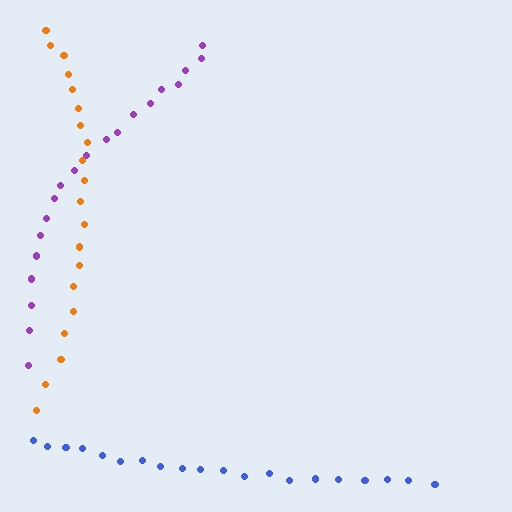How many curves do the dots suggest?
There are 3 distinct paths.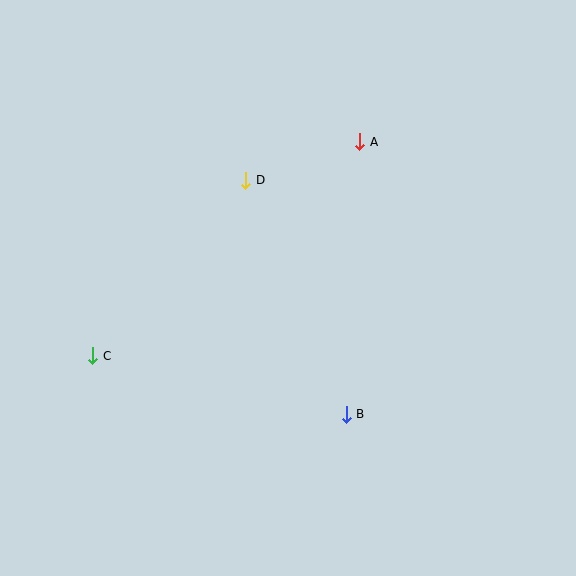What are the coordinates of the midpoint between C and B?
The midpoint between C and B is at (220, 385).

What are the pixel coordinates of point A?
Point A is at (360, 142).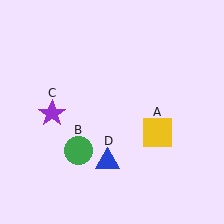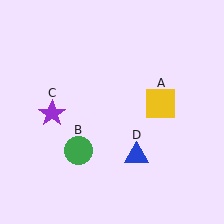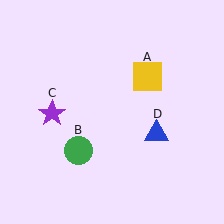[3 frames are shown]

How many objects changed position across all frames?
2 objects changed position: yellow square (object A), blue triangle (object D).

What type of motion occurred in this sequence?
The yellow square (object A), blue triangle (object D) rotated counterclockwise around the center of the scene.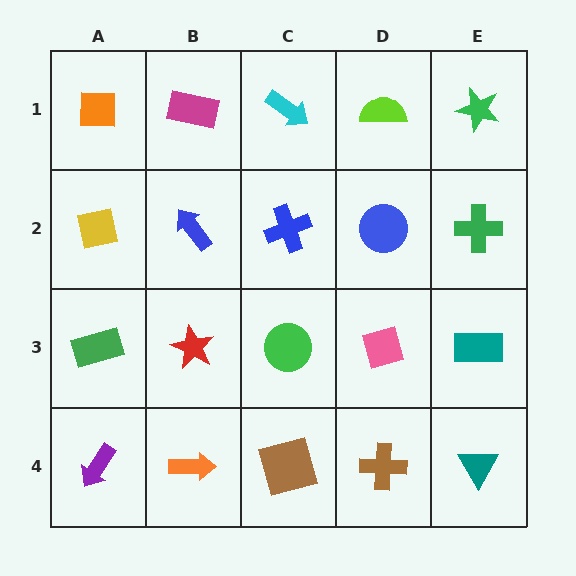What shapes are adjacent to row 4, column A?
A green rectangle (row 3, column A), an orange arrow (row 4, column B).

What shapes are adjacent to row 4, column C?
A green circle (row 3, column C), an orange arrow (row 4, column B), a brown cross (row 4, column D).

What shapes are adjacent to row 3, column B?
A blue arrow (row 2, column B), an orange arrow (row 4, column B), a green rectangle (row 3, column A), a green circle (row 3, column C).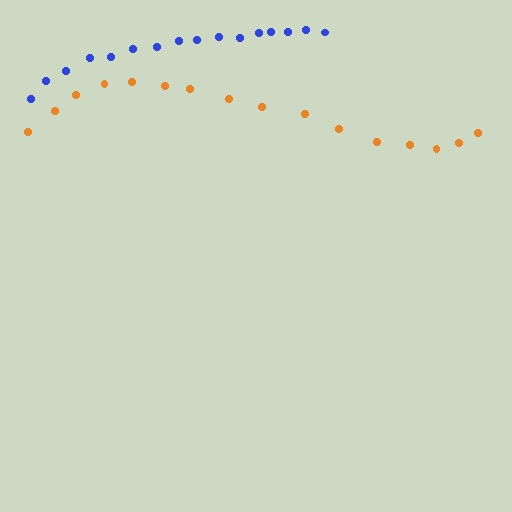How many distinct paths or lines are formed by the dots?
There are 2 distinct paths.